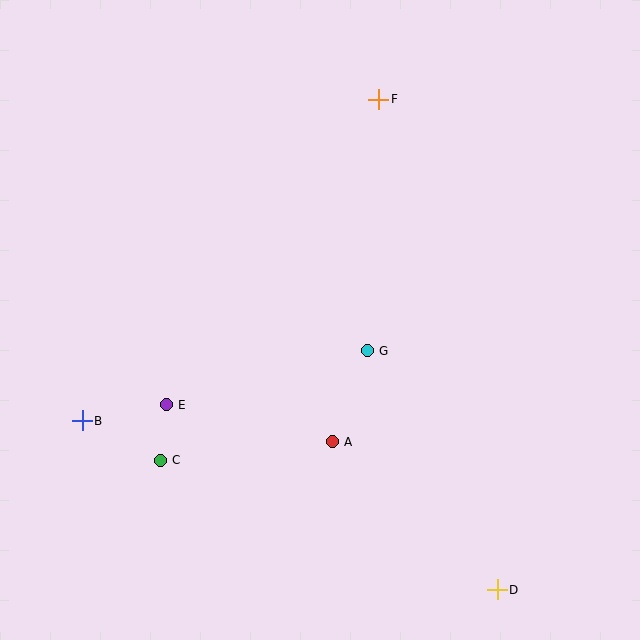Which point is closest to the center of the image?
Point G at (367, 351) is closest to the center.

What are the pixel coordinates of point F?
Point F is at (379, 99).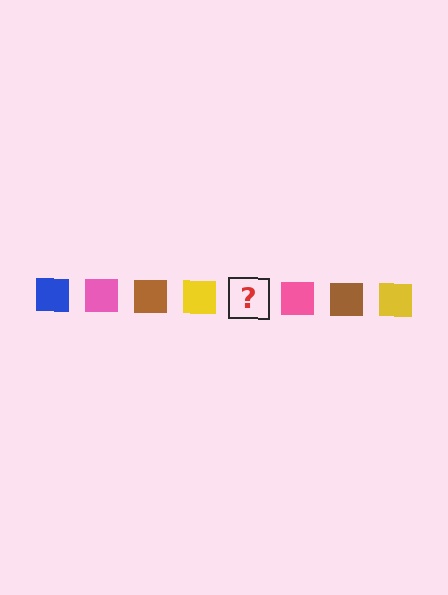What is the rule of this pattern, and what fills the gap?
The rule is that the pattern cycles through blue, pink, brown, yellow squares. The gap should be filled with a blue square.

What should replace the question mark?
The question mark should be replaced with a blue square.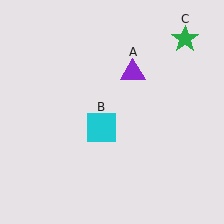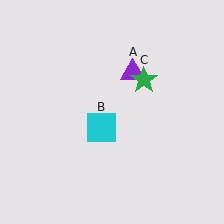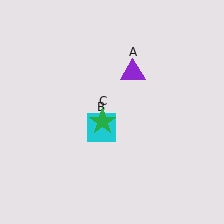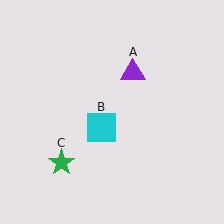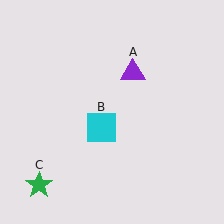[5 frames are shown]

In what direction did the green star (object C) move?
The green star (object C) moved down and to the left.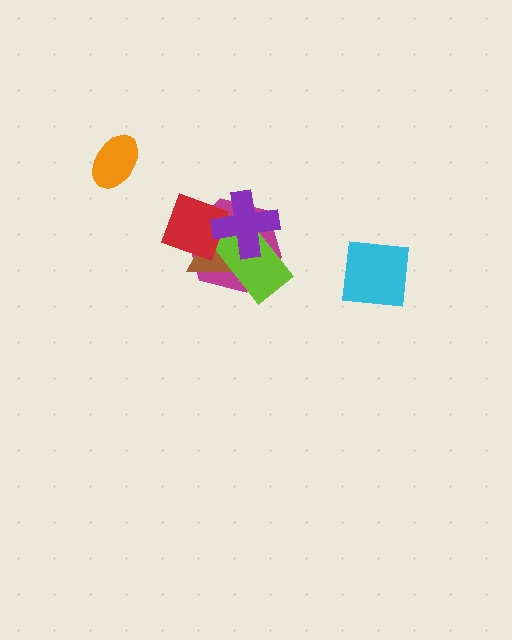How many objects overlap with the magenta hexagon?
4 objects overlap with the magenta hexagon.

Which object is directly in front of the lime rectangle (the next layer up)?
The red diamond is directly in front of the lime rectangle.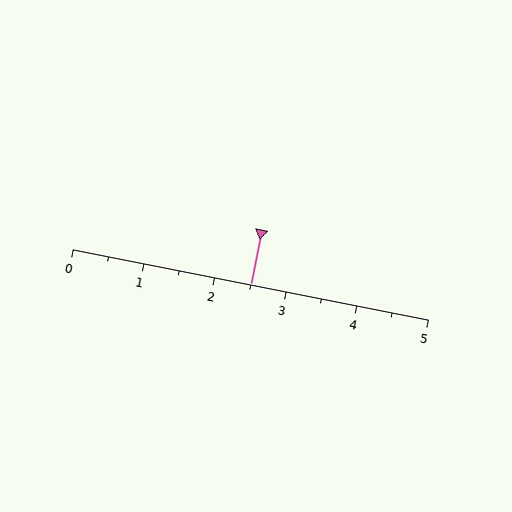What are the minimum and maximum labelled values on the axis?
The axis runs from 0 to 5.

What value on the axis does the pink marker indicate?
The marker indicates approximately 2.5.